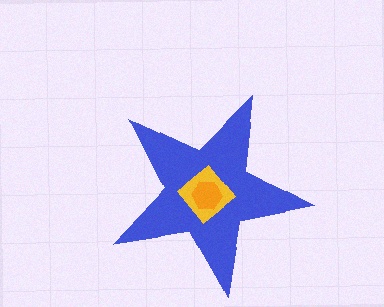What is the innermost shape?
The orange hexagon.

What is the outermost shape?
The blue star.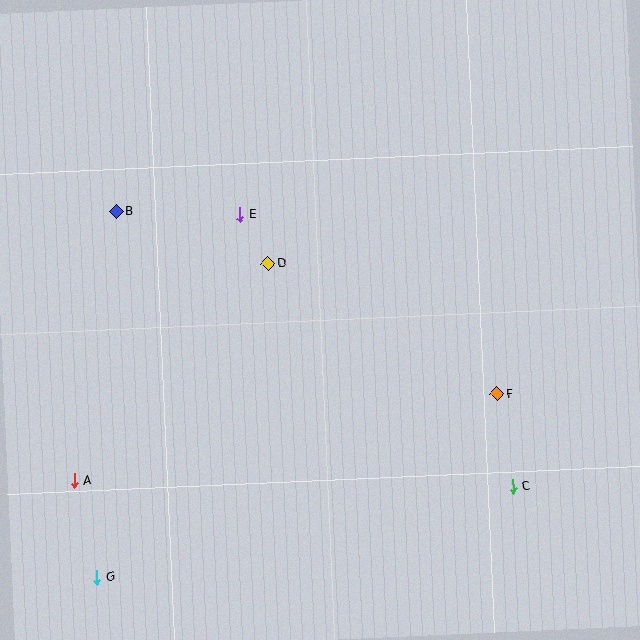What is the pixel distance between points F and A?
The distance between F and A is 432 pixels.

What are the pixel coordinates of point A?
Point A is at (74, 481).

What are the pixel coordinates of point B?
Point B is at (116, 212).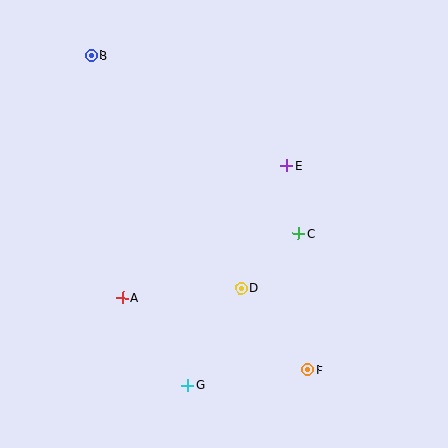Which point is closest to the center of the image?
Point D at (241, 288) is closest to the center.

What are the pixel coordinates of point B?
Point B is at (91, 55).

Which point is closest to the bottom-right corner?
Point F is closest to the bottom-right corner.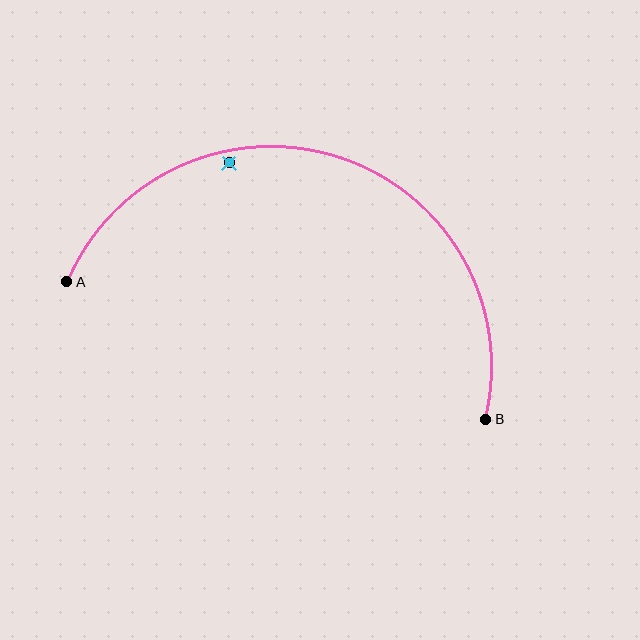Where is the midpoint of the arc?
The arc midpoint is the point on the curve farthest from the straight line joining A and B. It sits above that line.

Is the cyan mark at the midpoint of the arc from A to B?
No — the cyan mark does not lie on the arc at all. It sits slightly inside the curve.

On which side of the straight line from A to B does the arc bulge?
The arc bulges above the straight line connecting A and B.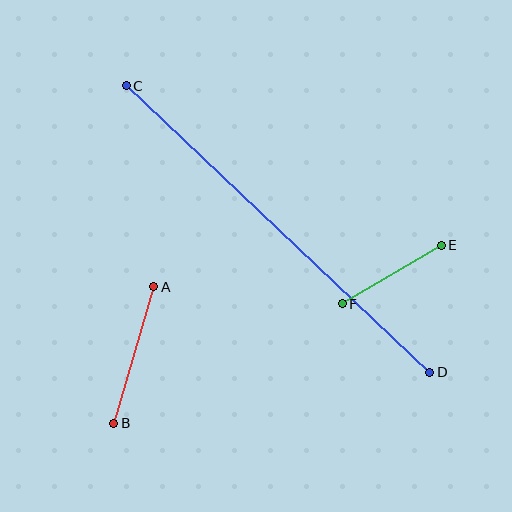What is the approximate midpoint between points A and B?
The midpoint is at approximately (134, 355) pixels.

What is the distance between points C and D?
The distance is approximately 417 pixels.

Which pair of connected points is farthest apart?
Points C and D are farthest apart.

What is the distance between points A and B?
The distance is approximately 142 pixels.